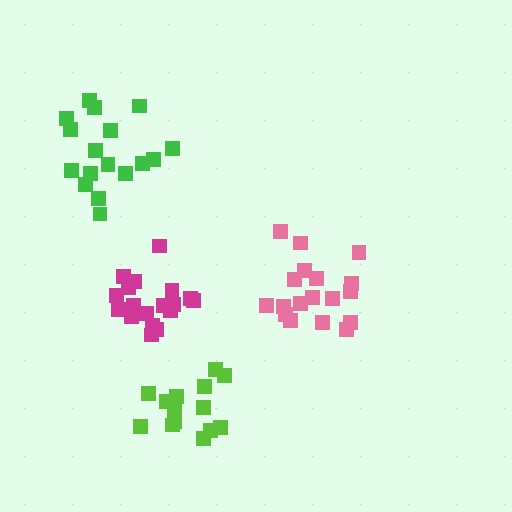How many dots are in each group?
Group 1: 18 dots, Group 2: 18 dots, Group 3: 17 dots, Group 4: 14 dots (67 total).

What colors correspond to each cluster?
The clusters are colored: pink, magenta, green, lime.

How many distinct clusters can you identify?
There are 4 distinct clusters.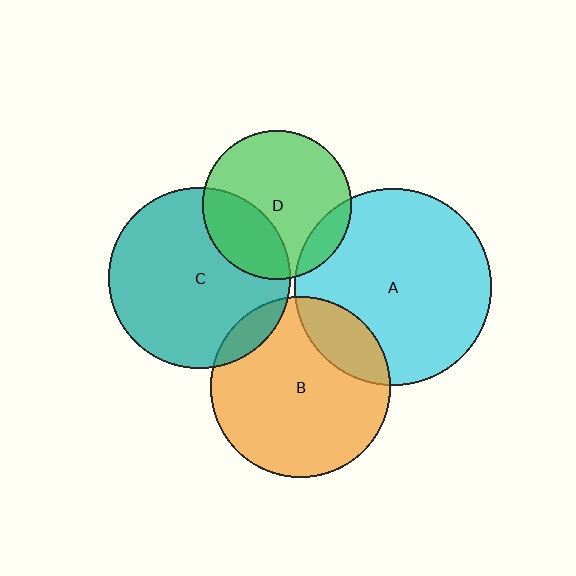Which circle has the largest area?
Circle A (cyan).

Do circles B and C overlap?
Yes.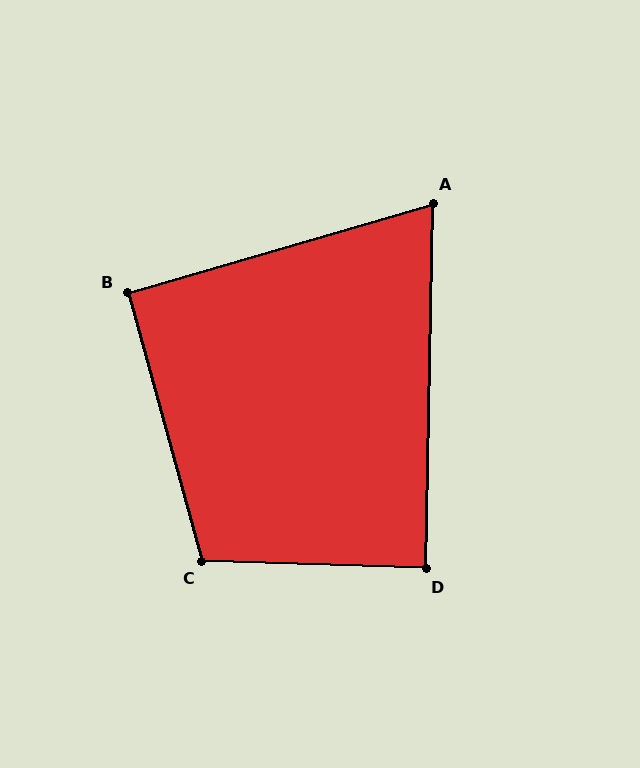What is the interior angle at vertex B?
Approximately 91 degrees (approximately right).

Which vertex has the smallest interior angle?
A, at approximately 73 degrees.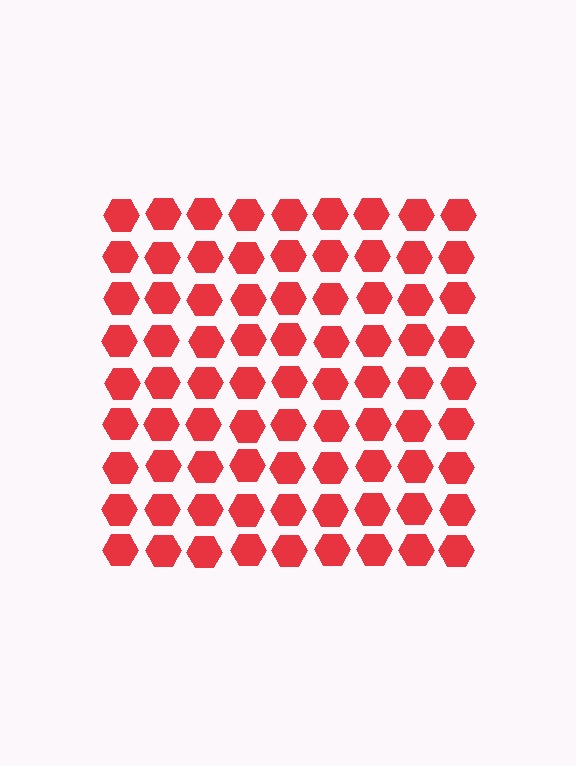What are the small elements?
The small elements are hexagons.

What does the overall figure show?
The overall figure shows a square.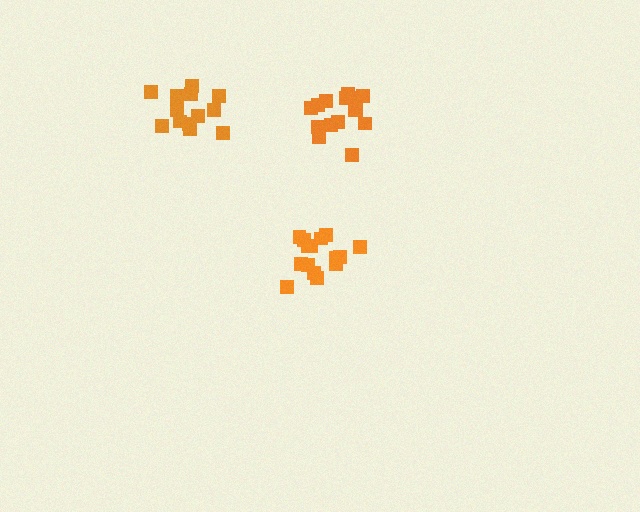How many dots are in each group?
Group 1: 13 dots, Group 2: 15 dots, Group 3: 15 dots (43 total).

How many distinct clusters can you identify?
There are 3 distinct clusters.